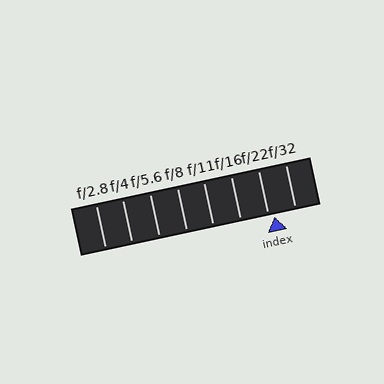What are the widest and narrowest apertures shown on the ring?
The widest aperture shown is f/2.8 and the narrowest is f/32.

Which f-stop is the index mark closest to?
The index mark is closest to f/22.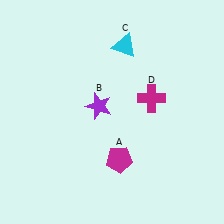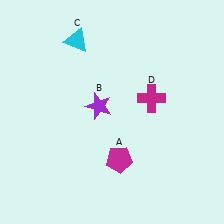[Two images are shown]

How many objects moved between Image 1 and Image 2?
1 object moved between the two images.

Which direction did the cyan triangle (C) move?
The cyan triangle (C) moved left.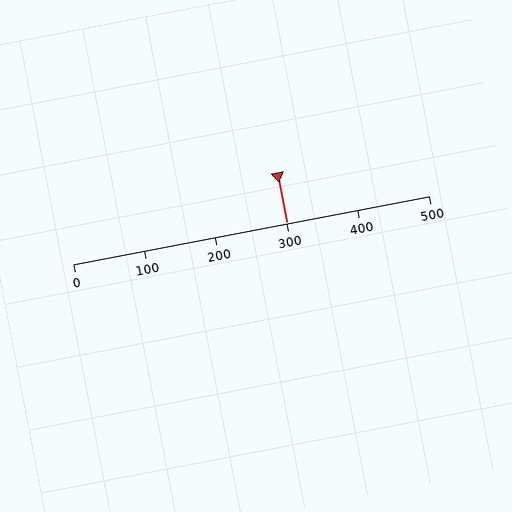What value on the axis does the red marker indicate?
The marker indicates approximately 300.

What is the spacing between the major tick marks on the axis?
The major ticks are spaced 100 apart.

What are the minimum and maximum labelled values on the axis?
The axis runs from 0 to 500.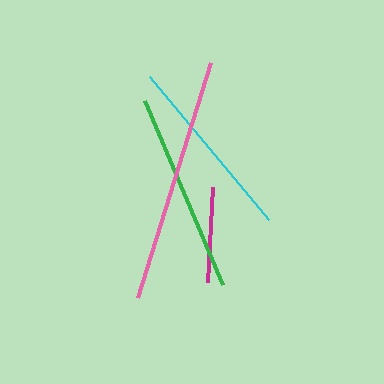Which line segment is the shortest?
The magenta line is the shortest at approximately 95 pixels.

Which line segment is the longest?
The pink line is the longest at approximately 246 pixels.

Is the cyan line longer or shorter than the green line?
The green line is longer than the cyan line.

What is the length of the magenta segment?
The magenta segment is approximately 95 pixels long.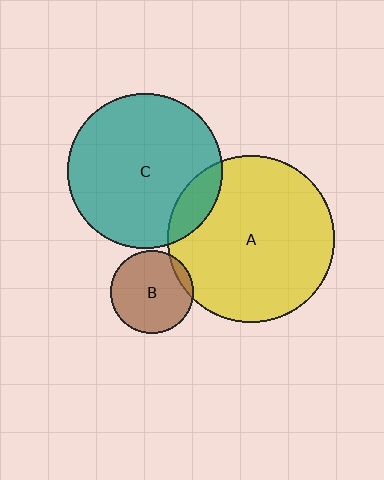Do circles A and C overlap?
Yes.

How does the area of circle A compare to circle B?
Approximately 4.0 times.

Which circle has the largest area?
Circle A (yellow).